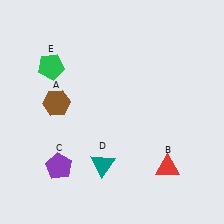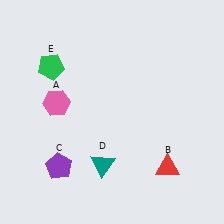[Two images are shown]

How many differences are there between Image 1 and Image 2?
There is 1 difference between the two images.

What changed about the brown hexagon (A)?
In Image 1, A is brown. In Image 2, it changed to pink.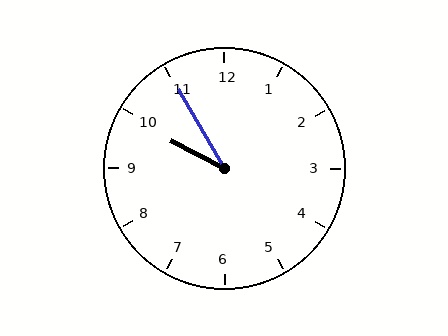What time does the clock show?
9:55.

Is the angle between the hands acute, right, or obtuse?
It is acute.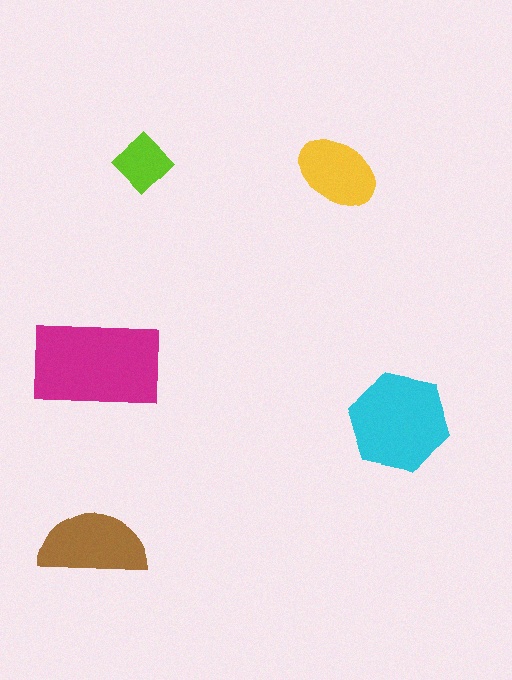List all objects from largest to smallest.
The magenta rectangle, the cyan hexagon, the brown semicircle, the yellow ellipse, the lime diamond.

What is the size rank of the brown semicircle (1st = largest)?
3rd.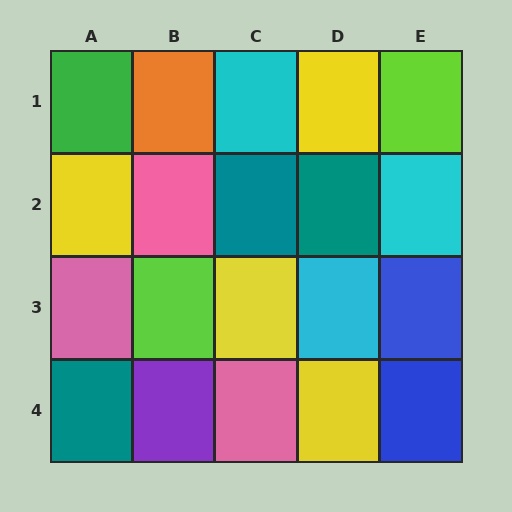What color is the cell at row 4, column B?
Purple.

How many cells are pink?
3 cells are pink.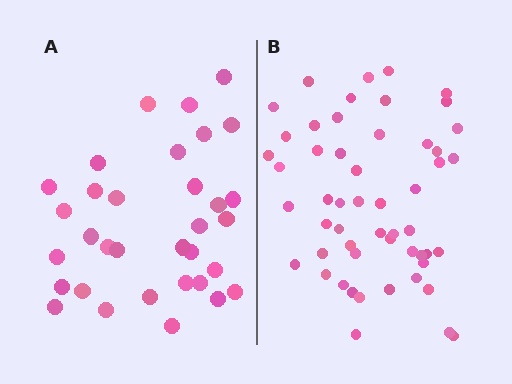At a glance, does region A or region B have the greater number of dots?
Region B (the right region) has more dots.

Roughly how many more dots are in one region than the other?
Region B has approximately 20 more dots than region A.